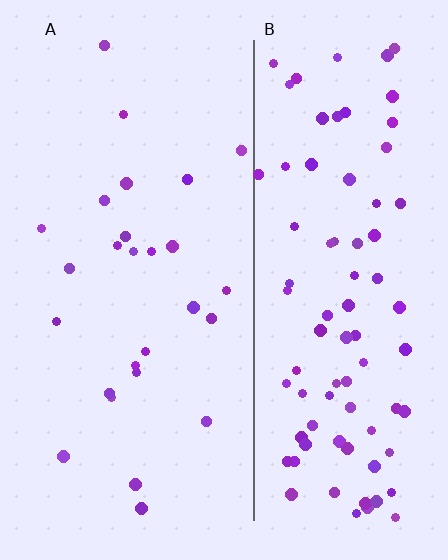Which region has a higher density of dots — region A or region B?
B (the right).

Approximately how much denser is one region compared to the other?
Approximately 3.3× — region B over region A.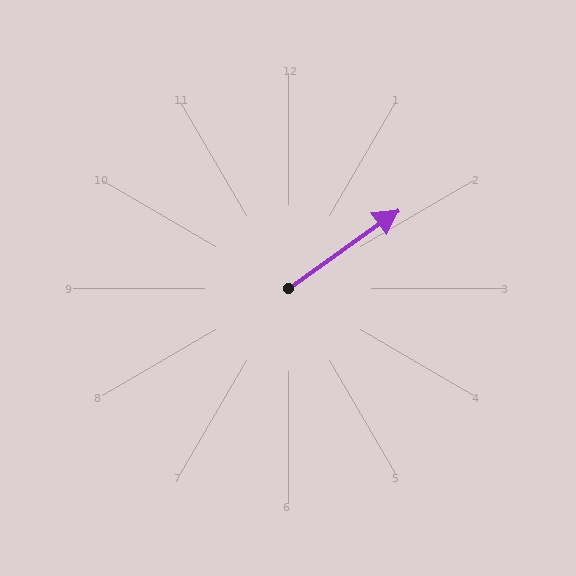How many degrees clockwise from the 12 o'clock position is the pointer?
Approximately 54 degrees.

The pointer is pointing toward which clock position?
Roughly 2 o'clock.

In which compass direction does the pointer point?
Northeast.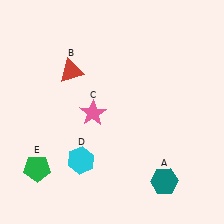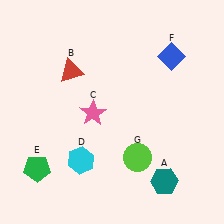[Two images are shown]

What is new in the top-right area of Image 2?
A blue diamond (F) was added in the top-right area of Image 2.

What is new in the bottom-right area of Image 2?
A lime circle (G) was added in the bottom-right area of Image 2.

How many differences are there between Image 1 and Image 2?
There are 2 differences between the two images.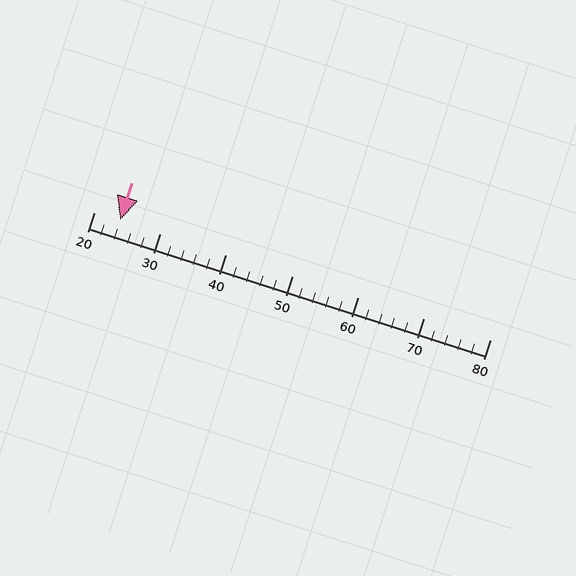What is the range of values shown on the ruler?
The ruler shows values from 20 to 80.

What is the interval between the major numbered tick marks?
The major tick marks are spaced 10 units apart.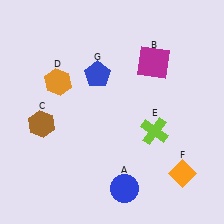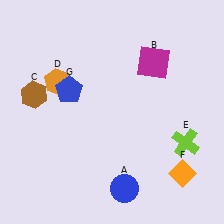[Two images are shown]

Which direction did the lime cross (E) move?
The lime cross (E) moved right.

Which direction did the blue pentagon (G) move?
The blue pentagon (G) moved left.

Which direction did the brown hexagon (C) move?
The brown hexagon (C) moved up.